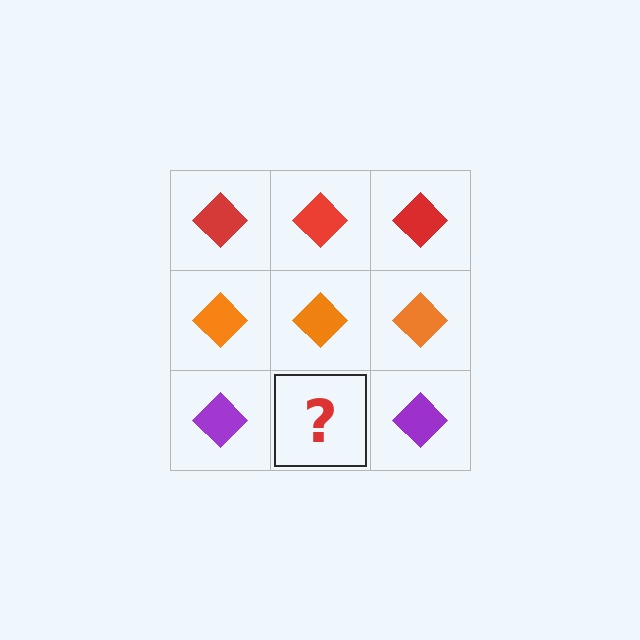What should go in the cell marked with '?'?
The missing cell should contain a purple diamond.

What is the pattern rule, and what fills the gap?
The rule is that each row has a consistent color. The gap should be filled with a purple diamond.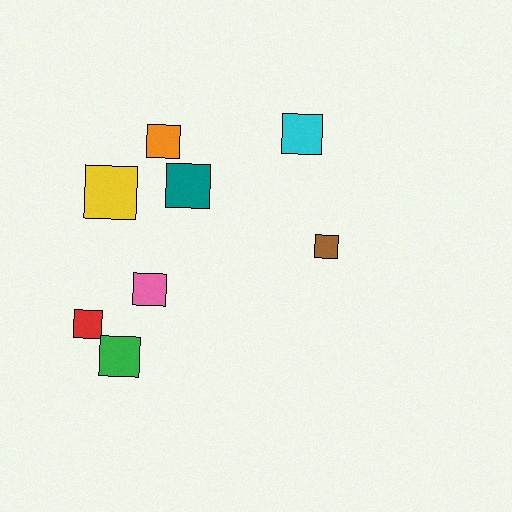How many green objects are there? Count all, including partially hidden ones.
There is 1 green object.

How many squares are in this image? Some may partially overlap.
There are 8 squares.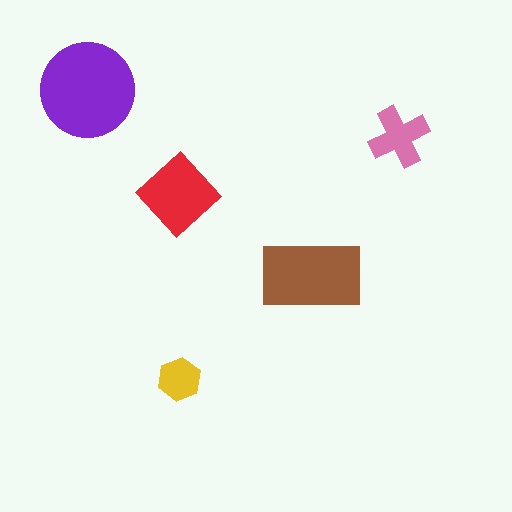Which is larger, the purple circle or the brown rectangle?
The purple circle.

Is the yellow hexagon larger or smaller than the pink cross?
Smaller.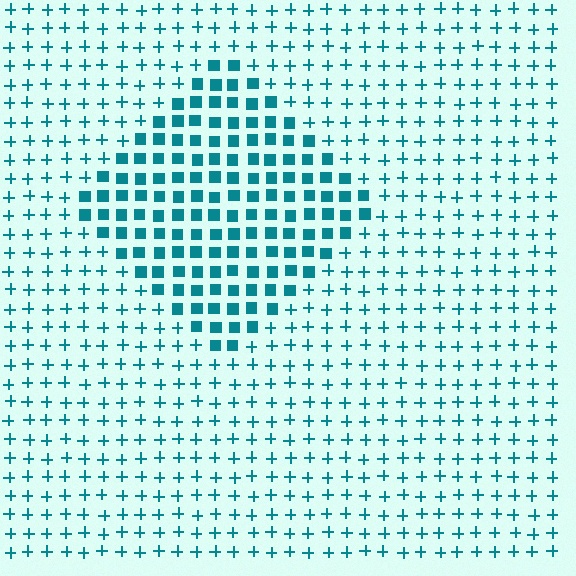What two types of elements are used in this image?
The image uses squares inside the diamond region and plus signs outside it.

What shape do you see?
I see a diamond.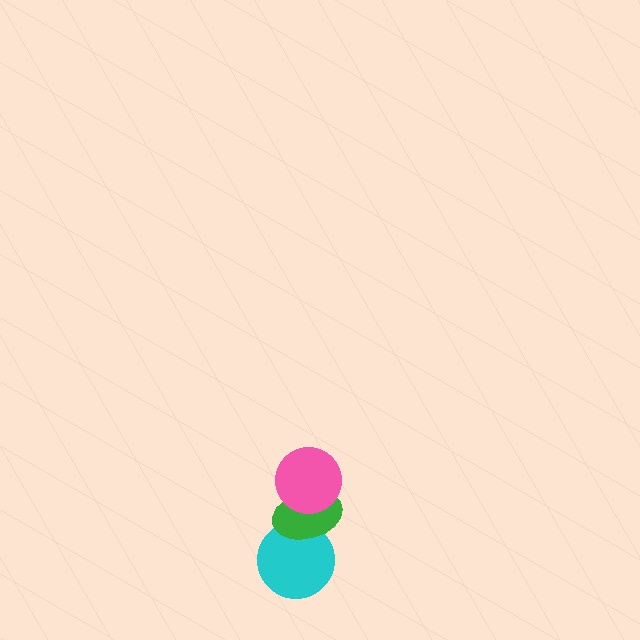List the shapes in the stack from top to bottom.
From top to bottom: the pink circle, the green ellipse, the cyan circle.